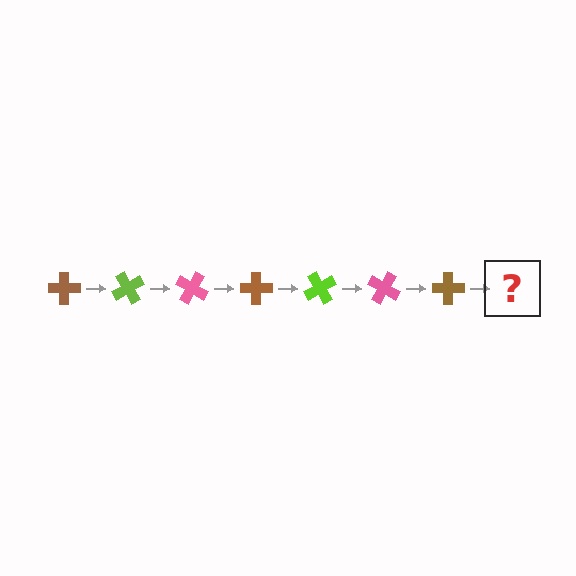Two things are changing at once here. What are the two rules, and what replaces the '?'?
The two rules are that it rotates 60 degrees each step and the color cycles through brown, lime, and pink. The '?' should be a lime cross, rotated 420 degrees from the start.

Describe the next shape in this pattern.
It should be a lime cross, rotated 420 degrees from the start.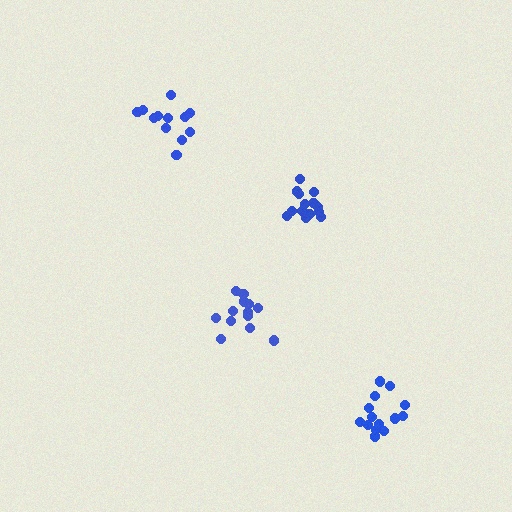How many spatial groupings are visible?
There are 4 spatial groupings.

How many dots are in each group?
Group 1: 15 dots, Group 2: 13 dots, Group 3: 14 dots, Group 4: 12 dots (54 total).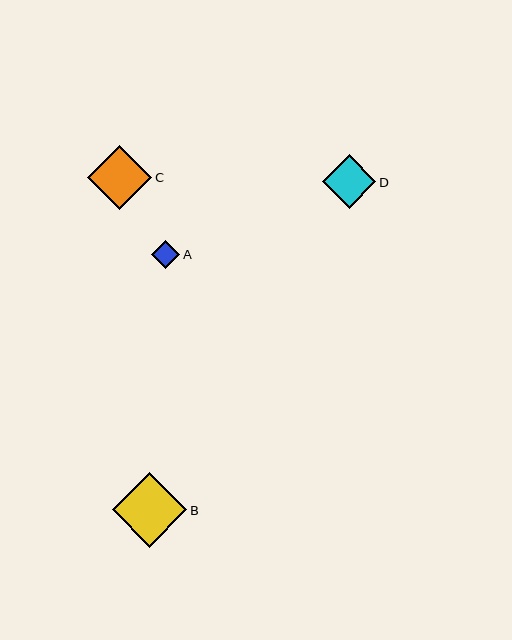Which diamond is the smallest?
Diamond A is the smallest with a size of approximately 28 pixels.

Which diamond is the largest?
Diamond B is the largest with a size of approximately 74 pixels.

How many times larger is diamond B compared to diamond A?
Diamond B is approximately 2.6 times the size of diamond A.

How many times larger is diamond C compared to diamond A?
Diamond C is approximately 2.3 times the size of diamond A.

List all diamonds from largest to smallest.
From largest to smallest: B, C, D, A.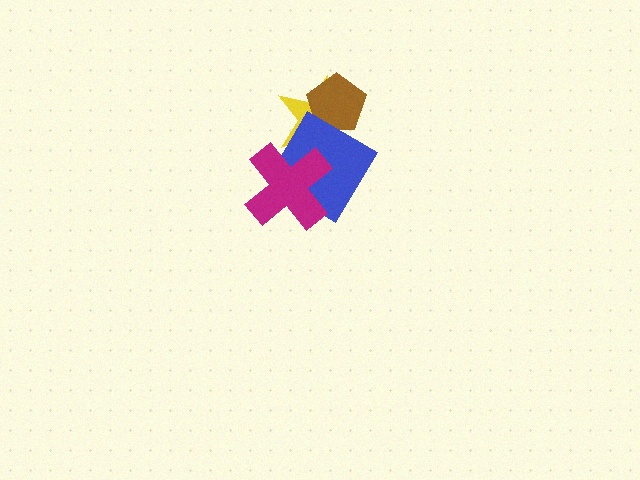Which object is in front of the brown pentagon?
The blue diamond is in front of the brown pentagon.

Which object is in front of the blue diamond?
The magenta cross is in front of the blue diamond.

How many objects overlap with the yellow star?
3 objects overlap with the yellow star.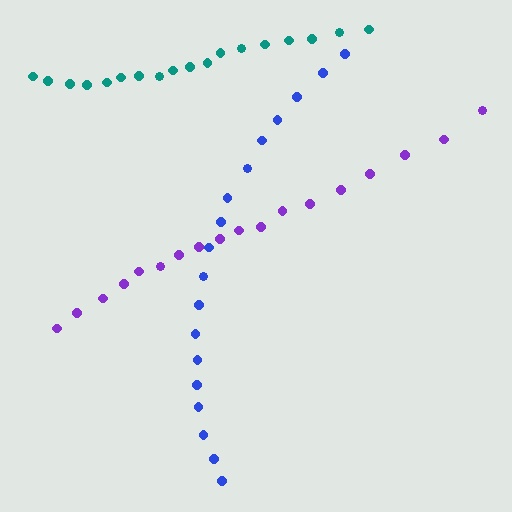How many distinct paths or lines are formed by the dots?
There are 3 distinct paths.